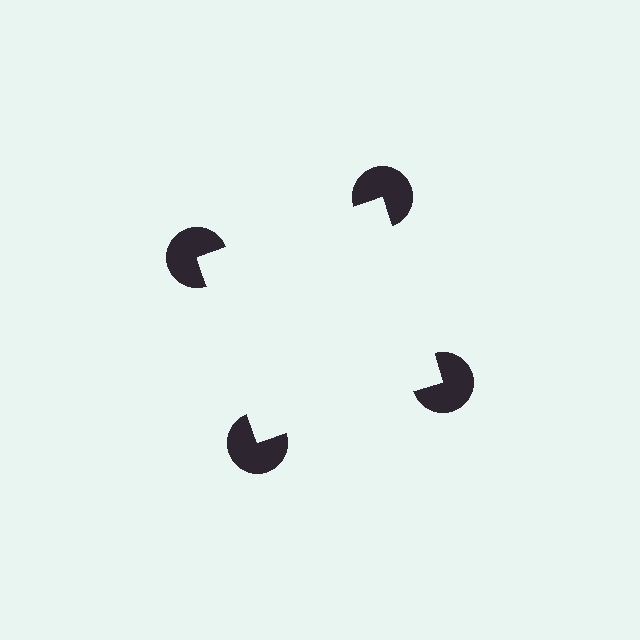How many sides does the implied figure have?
4 sides.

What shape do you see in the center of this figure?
An illusory square — its edges are inferred from the aligned wedge cuts in the pac-man discs, not physically drawn.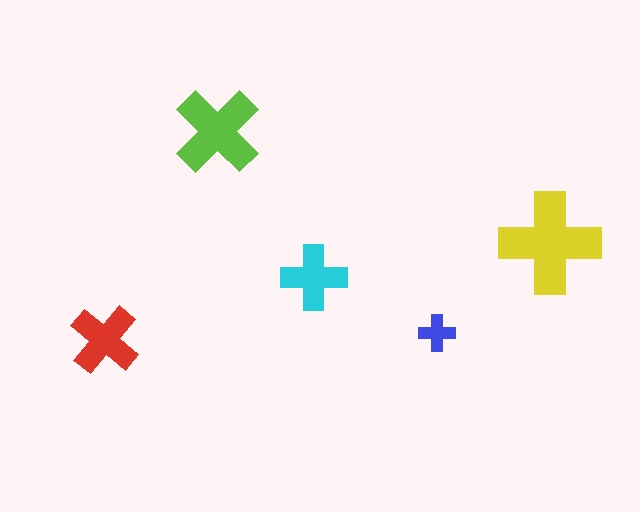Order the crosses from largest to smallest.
the yellow one, the lime one, the red one, the cyan one, the blue one.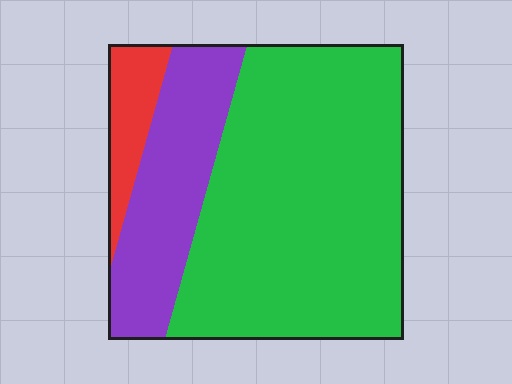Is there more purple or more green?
Green.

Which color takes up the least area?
Red, at roughly 10%.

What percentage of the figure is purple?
Purple covers around 25% of the figure.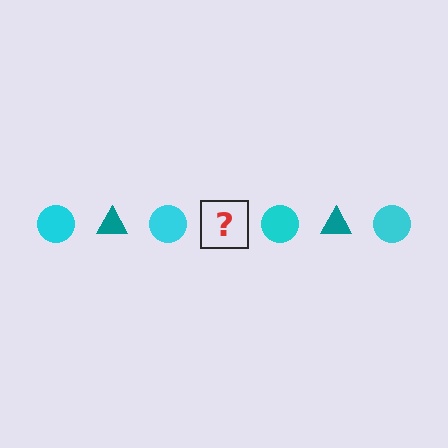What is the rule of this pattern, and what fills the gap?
The rule is that the pattern alternates between cyan circle and teal triangle. The gap should be filled with a teal triangle.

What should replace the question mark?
The question mark should be replaced with a teal triangle.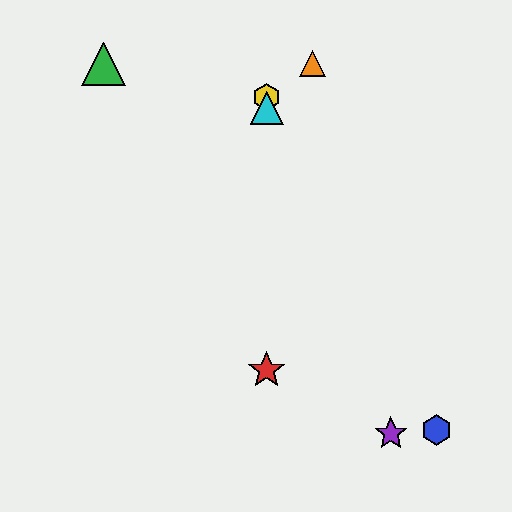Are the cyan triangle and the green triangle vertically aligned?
No, the cyan triangle is at x≈267 and the green triangle is at x≈104.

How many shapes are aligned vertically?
3 shapes (the red star, the yellow hexagon, the cyan triangle) are aligned vertically.